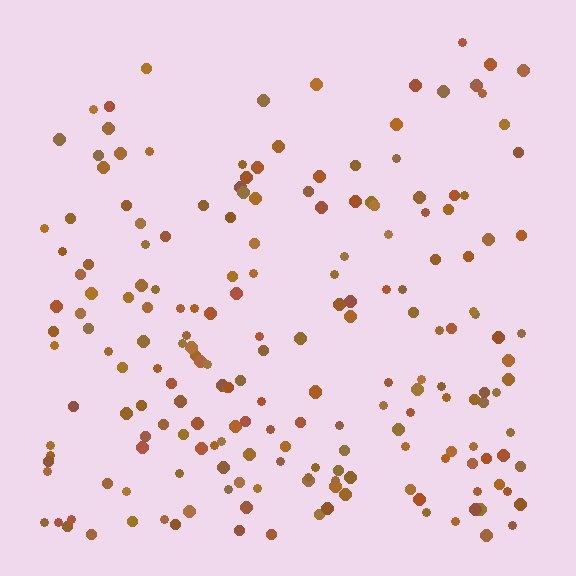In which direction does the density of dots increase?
From top to bottom, with the bottom side densest.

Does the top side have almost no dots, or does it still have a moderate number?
Still a moderate number, just noticeably fewer than the bottom.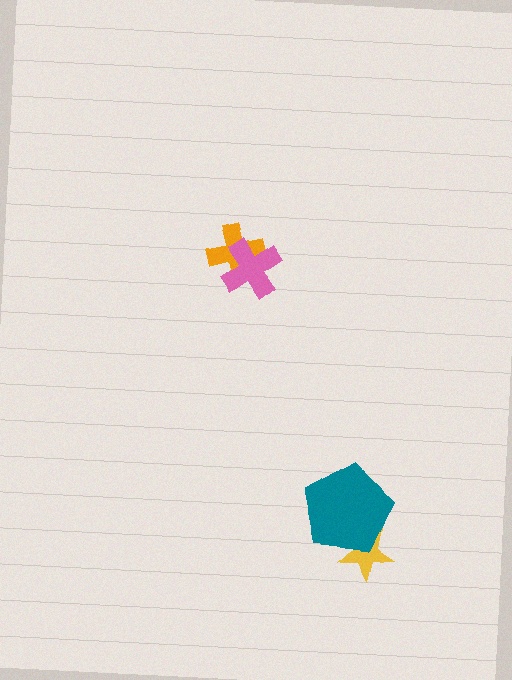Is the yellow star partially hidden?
Yes, it is partially covered by another shape.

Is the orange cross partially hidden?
Yes, it is partially covered by another shape.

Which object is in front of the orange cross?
The pink cross is in front of the orange cross.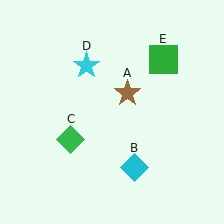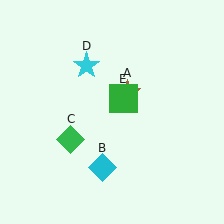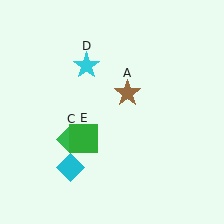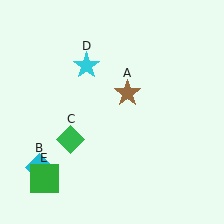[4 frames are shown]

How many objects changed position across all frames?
2 objects changed position: cyan diamond (object B), green square (object E).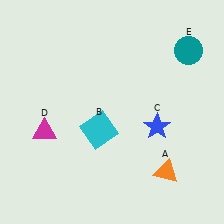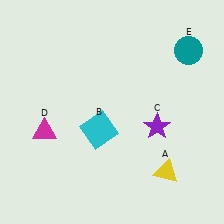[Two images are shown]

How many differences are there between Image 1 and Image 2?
There are 2 differences between the two images.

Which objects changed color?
A changed from orange to yellow. C changed from blue to purple.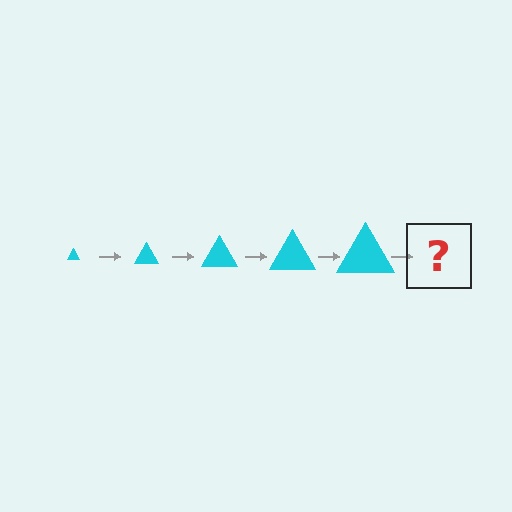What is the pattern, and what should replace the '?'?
The pattern is that the triangle gets progressively larger each step. The '?' should be a cyan triangle, larger than the previous one.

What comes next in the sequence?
The next element should be a cyan triangle, larger than the previous one.